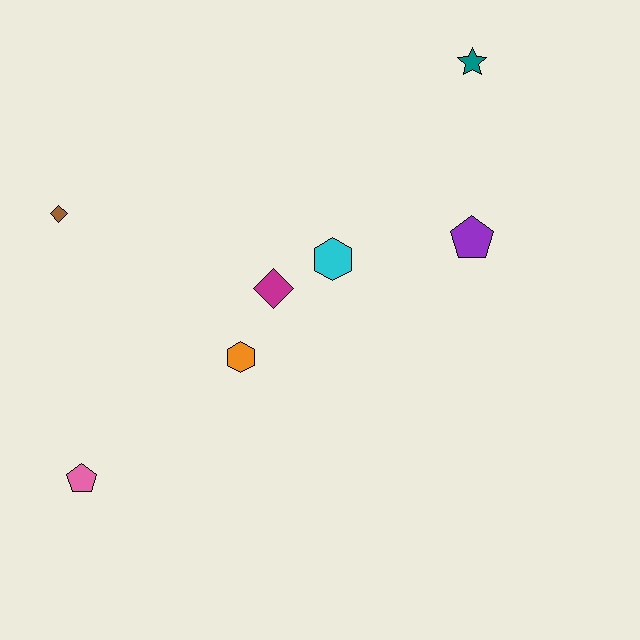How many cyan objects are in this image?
There is 1 cyan object.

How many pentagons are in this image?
There are 2 pentagons.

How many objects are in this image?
There are 7 objects.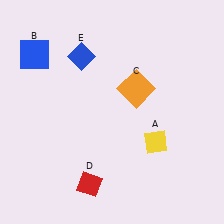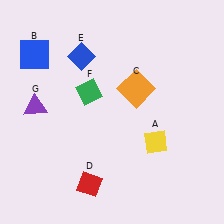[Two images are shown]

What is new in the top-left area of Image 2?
A purple triangle (G) was added in the top-left area of Image 2.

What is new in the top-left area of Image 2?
A green diamond (F) was added in the top-left area of Image 2.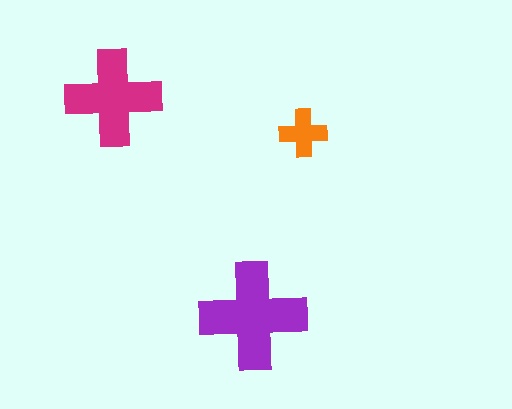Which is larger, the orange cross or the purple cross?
The purple one.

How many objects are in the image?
There are 3 objects in the image.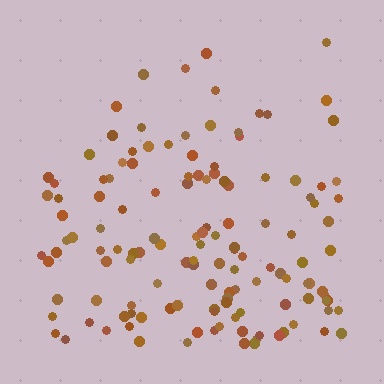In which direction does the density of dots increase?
From top to bottom, with the bottom side densest.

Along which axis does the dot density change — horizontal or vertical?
Vertical.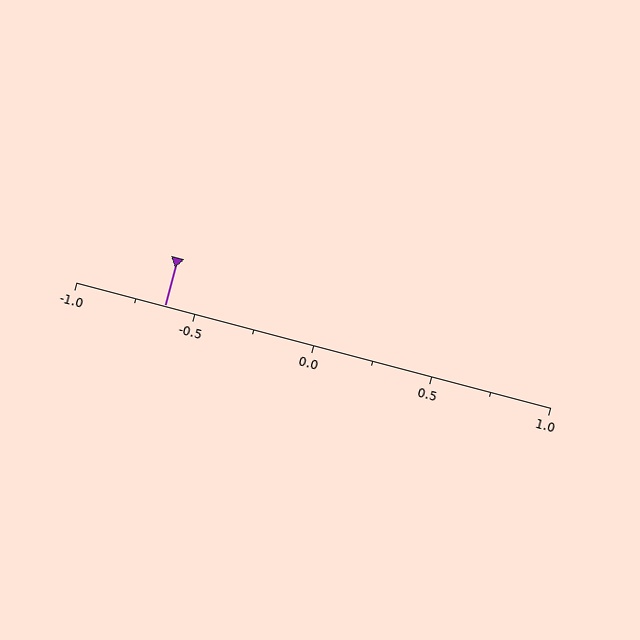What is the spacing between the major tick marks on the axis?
The major ticks are spaced 0.5 apart.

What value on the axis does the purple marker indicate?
The marker indicates approximately -0.62.